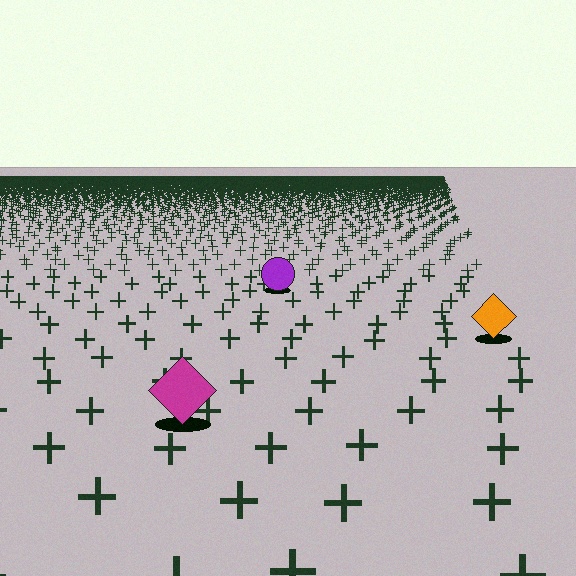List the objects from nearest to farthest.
From nearest to farthest: the magenta diamond, the orange diamond, the purple circle.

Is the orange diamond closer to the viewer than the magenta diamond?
No. The magenta diamond is closer — you can tell from the texture gradient: the ground texture is coarser near it.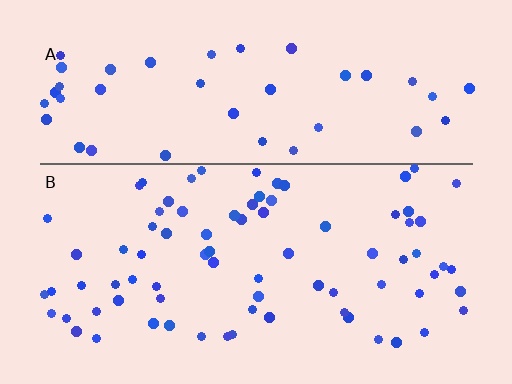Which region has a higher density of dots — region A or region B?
B (the bottom).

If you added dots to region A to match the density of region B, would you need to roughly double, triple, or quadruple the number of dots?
Approximately double.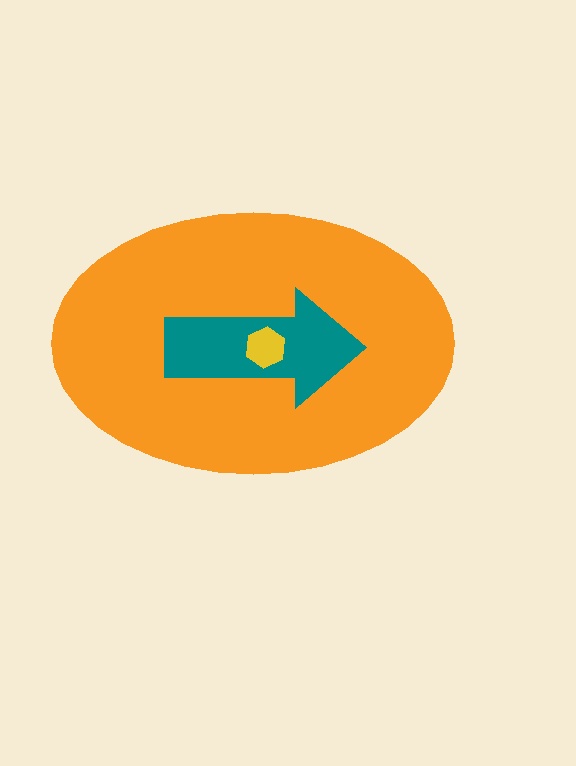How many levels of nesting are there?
3.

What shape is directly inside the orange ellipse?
The teal arrow.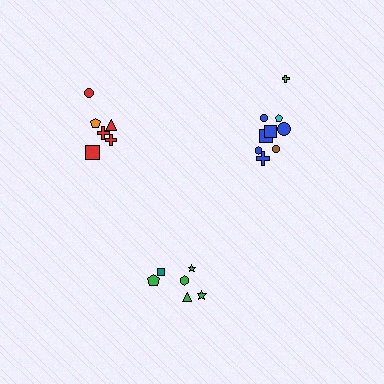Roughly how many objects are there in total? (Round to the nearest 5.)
Roughly 20 objects in total.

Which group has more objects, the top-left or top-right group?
The top-right group.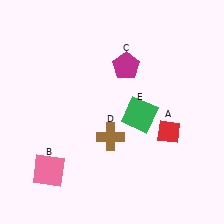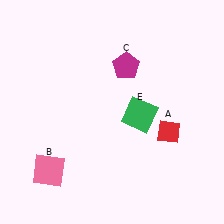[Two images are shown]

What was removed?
The brown cross (D) was removed in Image 2.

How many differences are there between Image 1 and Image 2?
There is 1 difference between the two images.